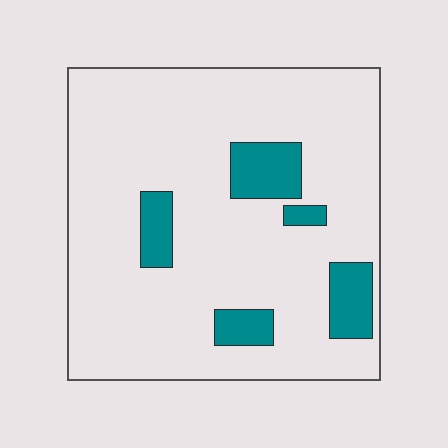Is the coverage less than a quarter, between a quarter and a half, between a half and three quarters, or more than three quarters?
Less than a quarter.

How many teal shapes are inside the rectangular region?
5.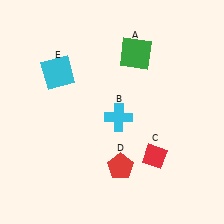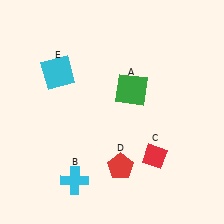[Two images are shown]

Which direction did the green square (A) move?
The green square (A) moved down.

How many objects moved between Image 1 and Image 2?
2 objects moved between the two images.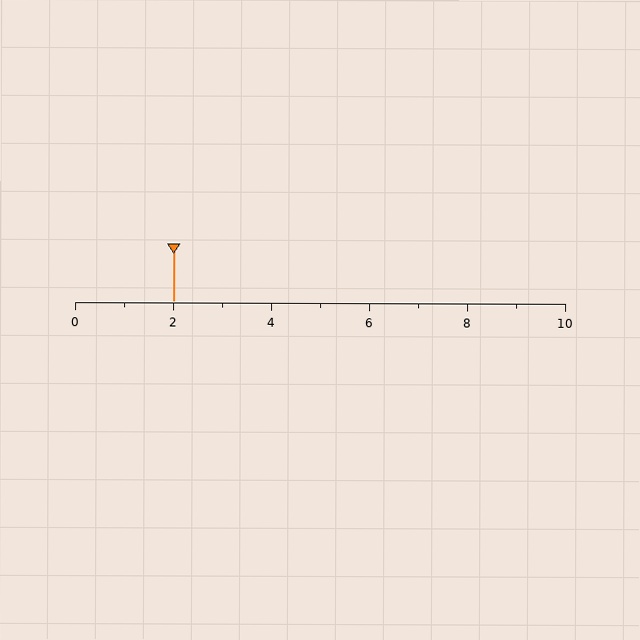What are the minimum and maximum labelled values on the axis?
The axis runs from 0 to 10.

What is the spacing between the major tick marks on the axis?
The major ticks are spaced 2 apart.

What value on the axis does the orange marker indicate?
The marker indicates approximately 2.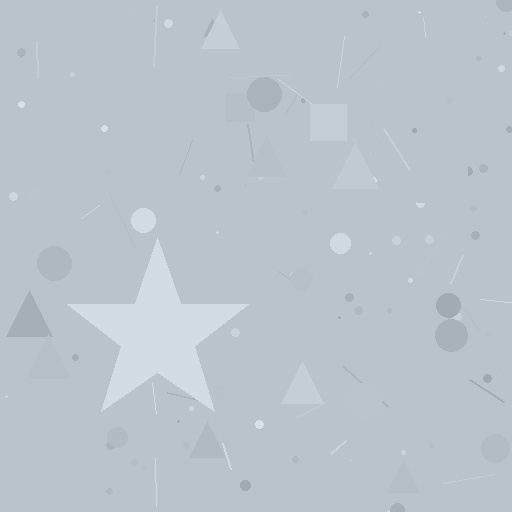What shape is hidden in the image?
A star is hidden in the image.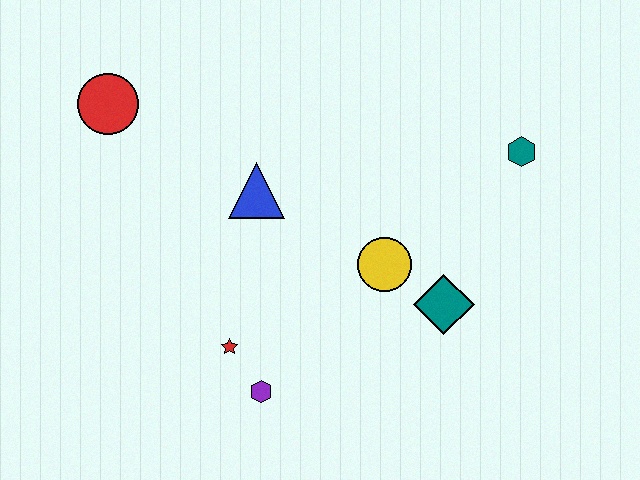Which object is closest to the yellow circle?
The teal diamond is closest to the yellow circle.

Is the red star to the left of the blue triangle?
Yes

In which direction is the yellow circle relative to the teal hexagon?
The yellow circle is to the left of the teal hexagon.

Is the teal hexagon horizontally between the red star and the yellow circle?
No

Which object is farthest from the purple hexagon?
The teal hexagon is farthest from the purple hexagon.